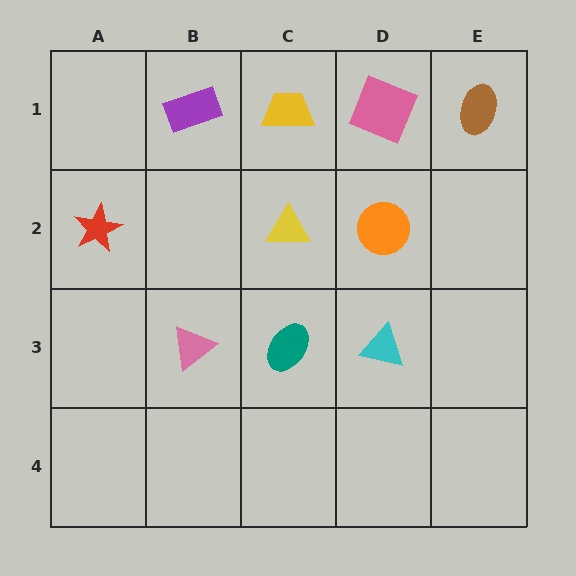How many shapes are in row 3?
3 shapes.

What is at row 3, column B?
A pink triangle.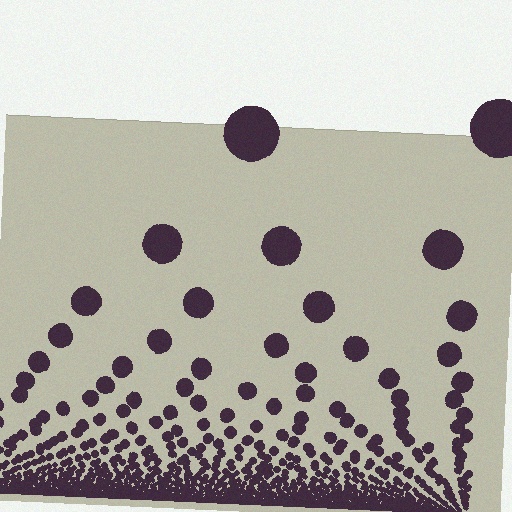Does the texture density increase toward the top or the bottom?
Density increases toward the bottom.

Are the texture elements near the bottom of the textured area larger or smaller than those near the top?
Smaller. The gradient is inverted — elements near the bottom are smaller and denser.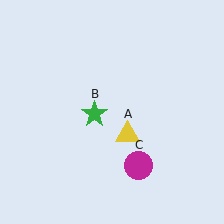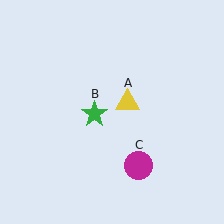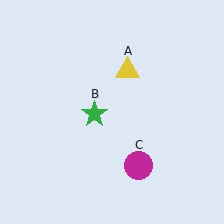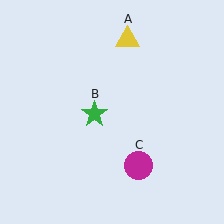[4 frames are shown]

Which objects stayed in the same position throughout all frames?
Green star (object B) and magenta circle (object C) remained stationary.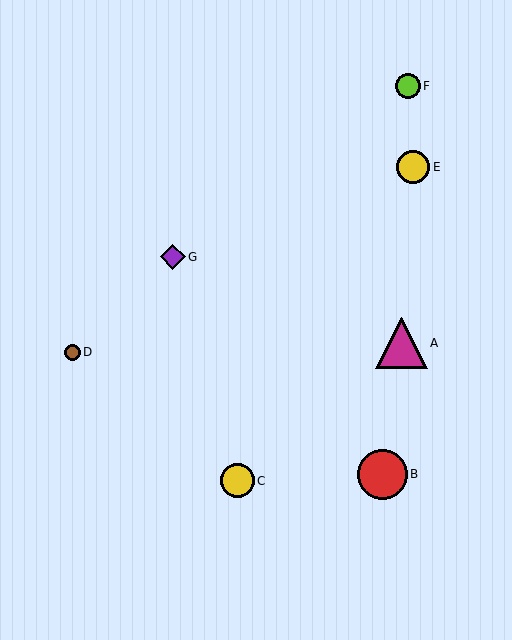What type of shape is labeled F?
Shape F is a lime circle.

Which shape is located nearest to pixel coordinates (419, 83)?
The lime circle (labeled F) at (408, 86) is nearest to that location.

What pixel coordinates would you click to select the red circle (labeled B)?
Click at (382, 474) to select the red circle B.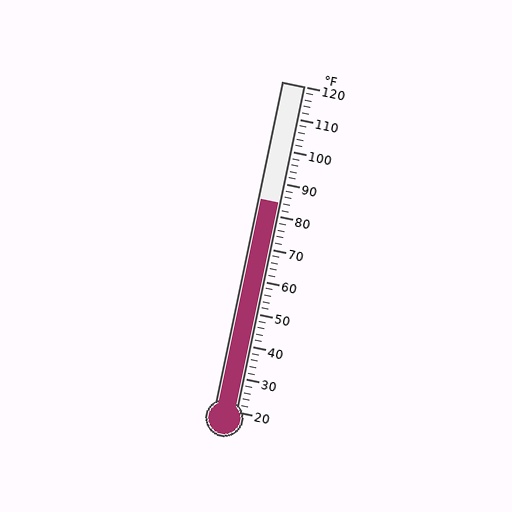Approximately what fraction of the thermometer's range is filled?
The thermometer is filled to approximately 65% of its range.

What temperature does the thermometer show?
The thermometer shows approximately 84°F.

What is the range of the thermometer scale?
The thermometer scale ranges from 20°F to 120°F.